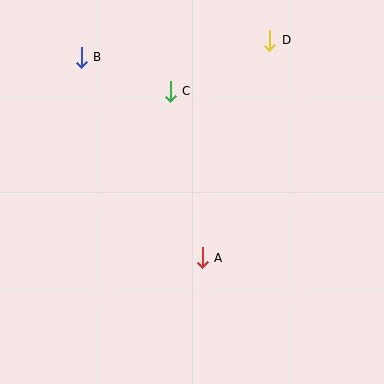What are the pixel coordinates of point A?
Point A is at (202, 258).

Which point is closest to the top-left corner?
Point B is closest to the top-left corner.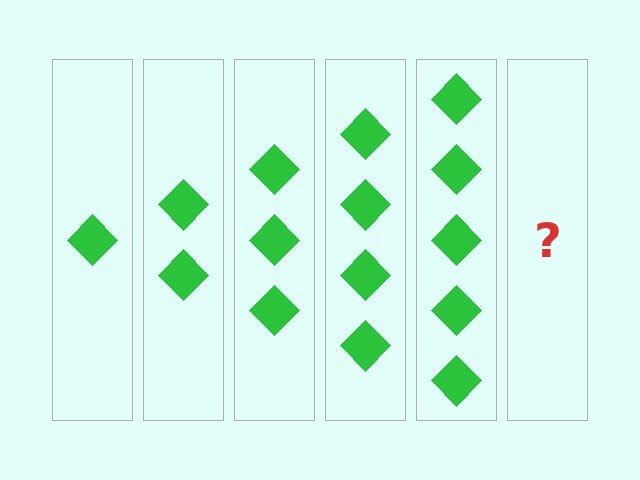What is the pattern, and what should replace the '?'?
The pattern is that each step adds one more diamond. The '?' should be 6 diamonds.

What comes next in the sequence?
The next element should be 6 diamonds.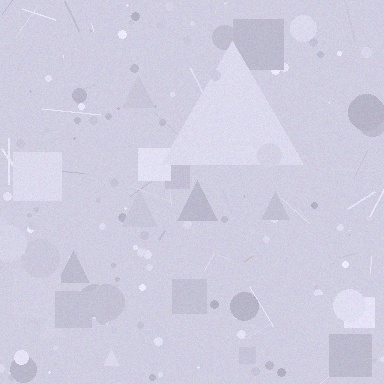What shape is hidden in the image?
A triangle is hidden in the image.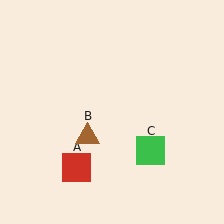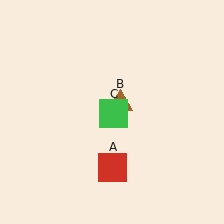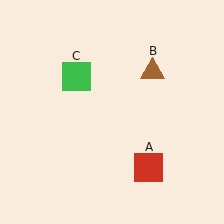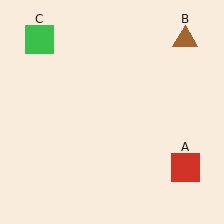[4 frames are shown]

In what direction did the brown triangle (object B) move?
The brown triangle (object B) moved up and to the right.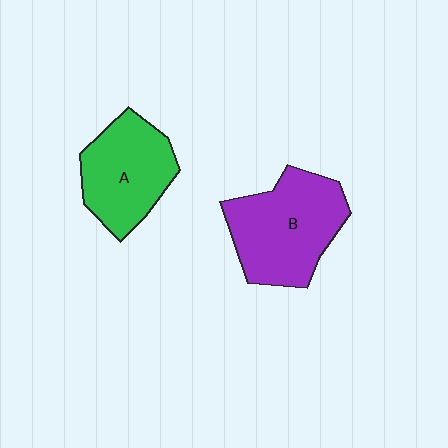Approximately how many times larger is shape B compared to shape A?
Approximately 1.2 times.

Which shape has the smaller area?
Shape A (green).